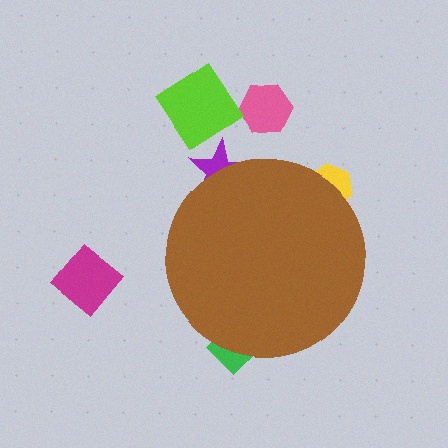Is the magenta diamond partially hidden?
No, the magenta diamond is fully visible.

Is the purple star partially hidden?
Yes, the purple star is partially hidden behind the brown circle.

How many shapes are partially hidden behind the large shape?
3 shapes are partially hidden.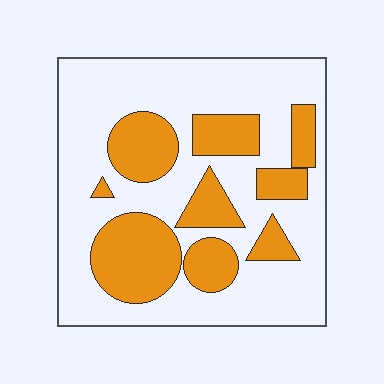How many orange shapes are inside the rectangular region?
9.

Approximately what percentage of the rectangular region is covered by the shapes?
Approximately 30%.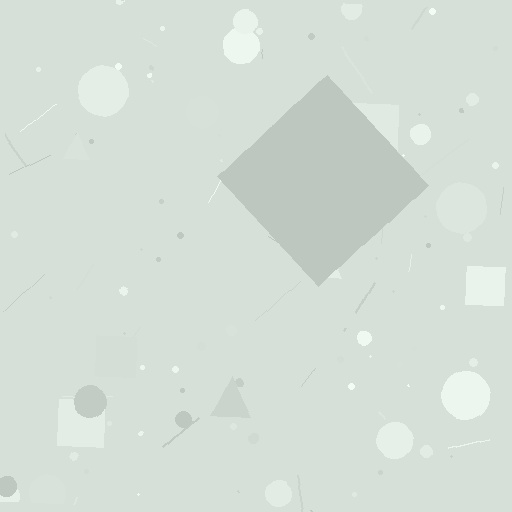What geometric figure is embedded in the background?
A diamond is embedded in the background.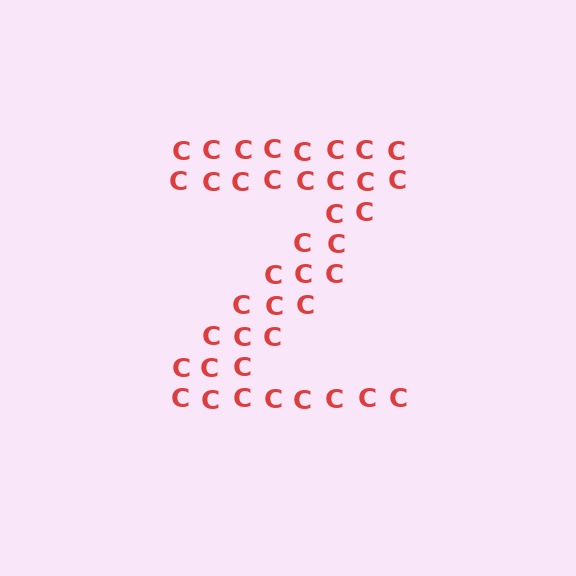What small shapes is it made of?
It is made of small letter C's.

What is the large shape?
The large shape is the letter Z.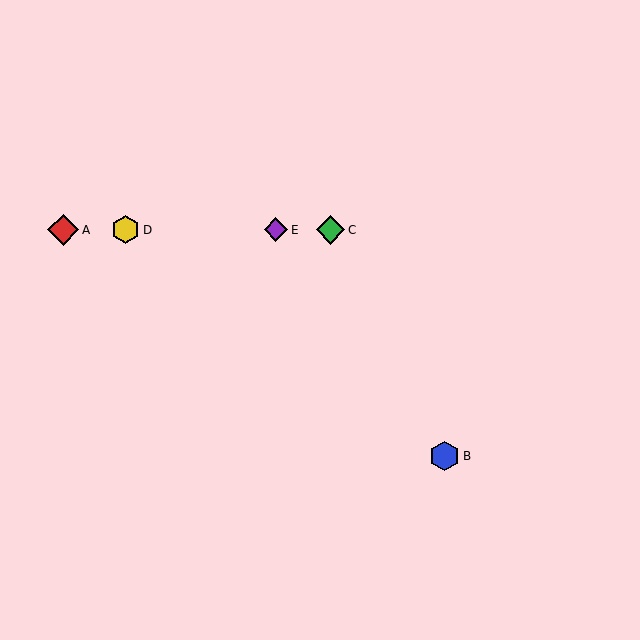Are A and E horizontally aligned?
Yes, both are at y≈230.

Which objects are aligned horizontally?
Objects A, C, D, E are aligned horizontally.